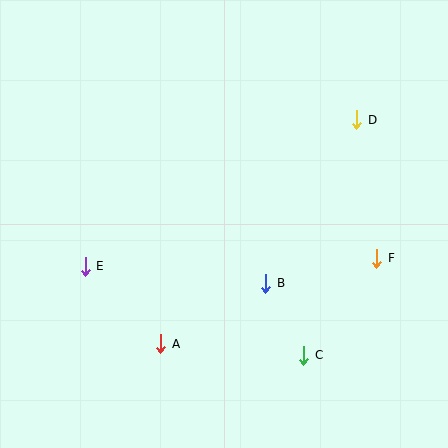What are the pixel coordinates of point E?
Point E is at (85, 266).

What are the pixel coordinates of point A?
Point A is at (161, 344).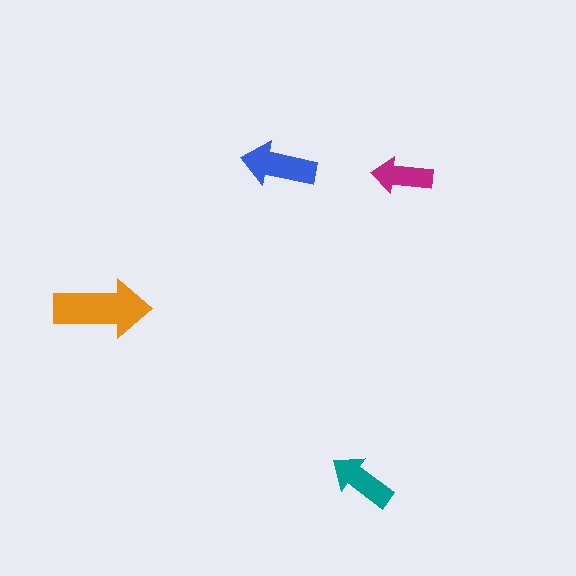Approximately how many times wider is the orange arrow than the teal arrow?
About 1.5 times wider.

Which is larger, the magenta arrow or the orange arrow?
The orange one.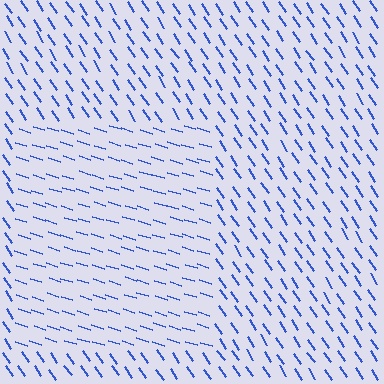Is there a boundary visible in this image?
Yes, there is a texture boundary formed by a change in line orientation.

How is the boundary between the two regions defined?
The boundary is defined purely by a change in line orientation (approximately 39 degrees difference). All lines are the same color and thickness.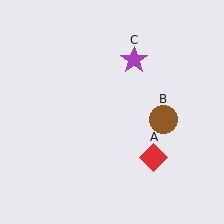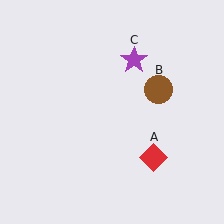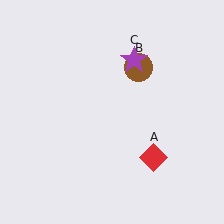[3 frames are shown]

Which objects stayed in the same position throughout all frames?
Red diamond (object A) and purple star (object C) remained stationary.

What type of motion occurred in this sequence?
The brown circle (object B) rotated counterclockwise around the center of the scene.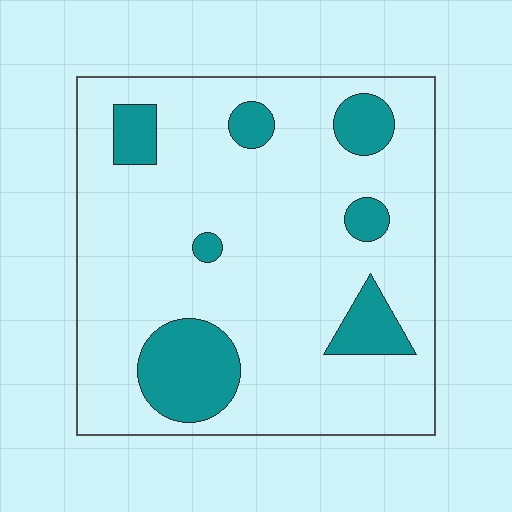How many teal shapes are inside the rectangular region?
7.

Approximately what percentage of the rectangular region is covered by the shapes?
Approximately 15%.